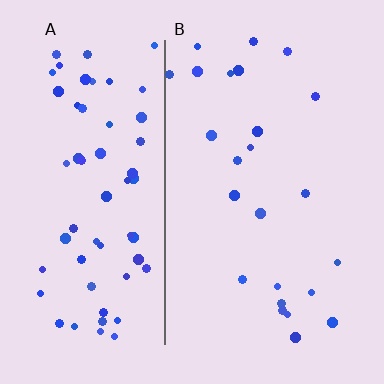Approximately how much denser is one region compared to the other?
Approximately 2.6× — region A over region B.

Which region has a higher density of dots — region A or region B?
A (the left).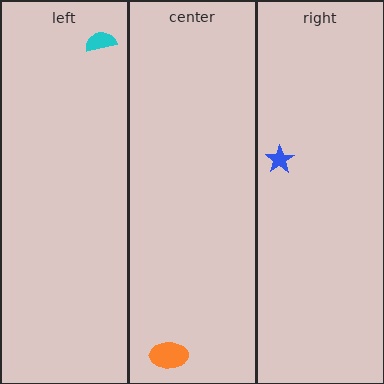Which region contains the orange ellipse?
The center region.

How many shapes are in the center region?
1.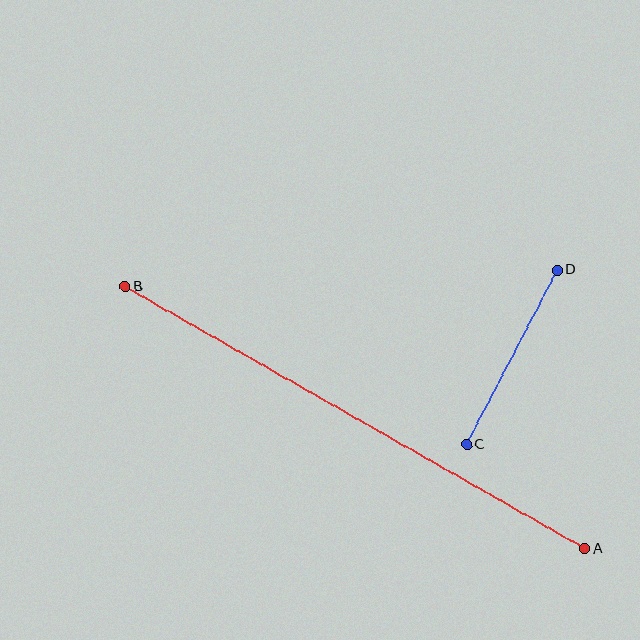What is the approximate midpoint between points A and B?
The midpoint is at approximately (355, 417) pixels.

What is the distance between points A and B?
The distance is approximately 529 pixels.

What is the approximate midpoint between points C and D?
The midpoint is at approximately (512, 358) pixels.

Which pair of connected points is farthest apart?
Points A and B are farthest apart.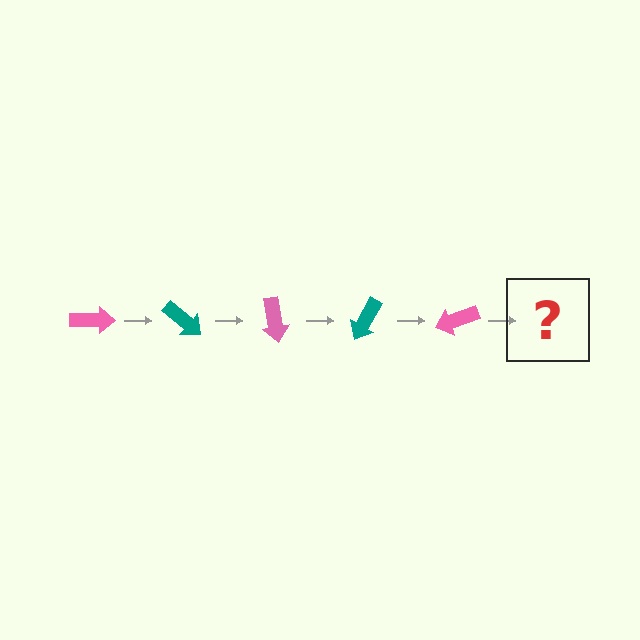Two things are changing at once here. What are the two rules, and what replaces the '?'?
The two rules are that it rotates 40 degrees each step and the color cycles through pink and teal. The '?' should be a teal arrow, rotated 200 degrees from the start.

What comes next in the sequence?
The next element should be a teal arrow, rotated 200 degrees from the start.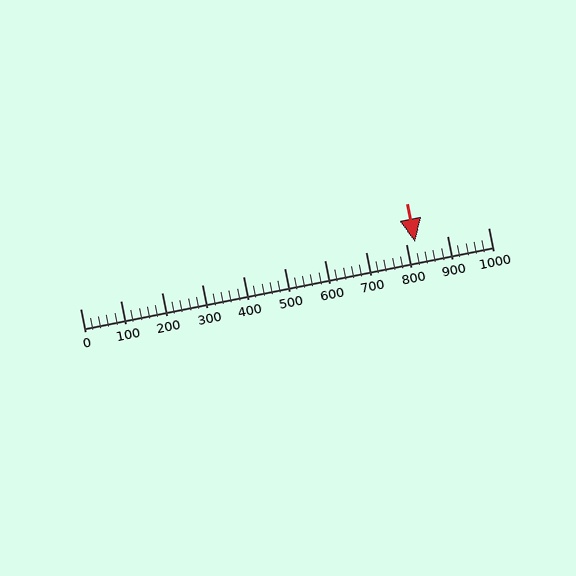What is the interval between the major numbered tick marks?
The major tick marks are spaced 100 units apart.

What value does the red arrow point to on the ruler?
The red arrow points to approximately 820.